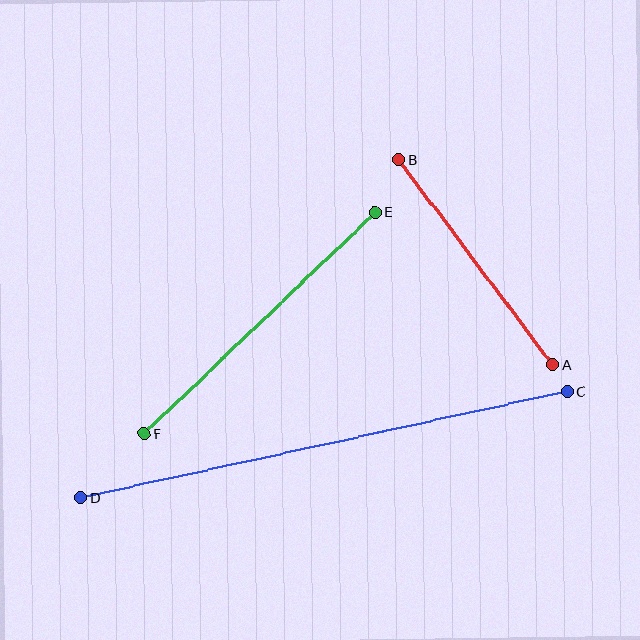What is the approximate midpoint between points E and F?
The midpoint is at approximately (260, 323) pixels.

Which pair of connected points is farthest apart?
Points C and D are farthest apart.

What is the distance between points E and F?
The distance is approximately 320 pixels.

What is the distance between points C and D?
The distance is approximately 498 pixels.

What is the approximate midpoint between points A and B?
The midpoint is at approximately (476, 262) pixels.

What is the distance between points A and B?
The distance is approximately 256 pixels.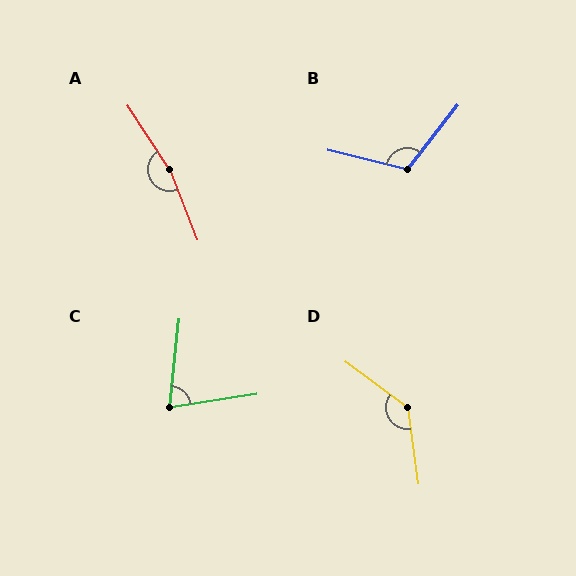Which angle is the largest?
A, at approximately 169 degrees.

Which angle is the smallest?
C, at approximately 75 degrees.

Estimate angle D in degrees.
Approximately 134 degrees.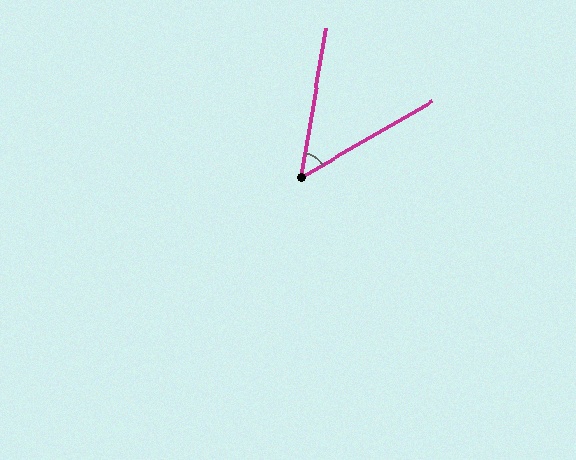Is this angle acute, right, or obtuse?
It is acute.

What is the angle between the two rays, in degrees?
Approximately 50 degrees.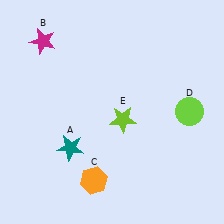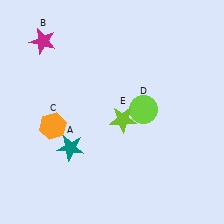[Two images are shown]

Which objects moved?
The objects that moved are: the orange hexagon (C), the lime circle (D).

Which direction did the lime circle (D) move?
The lime circle (D) moved left.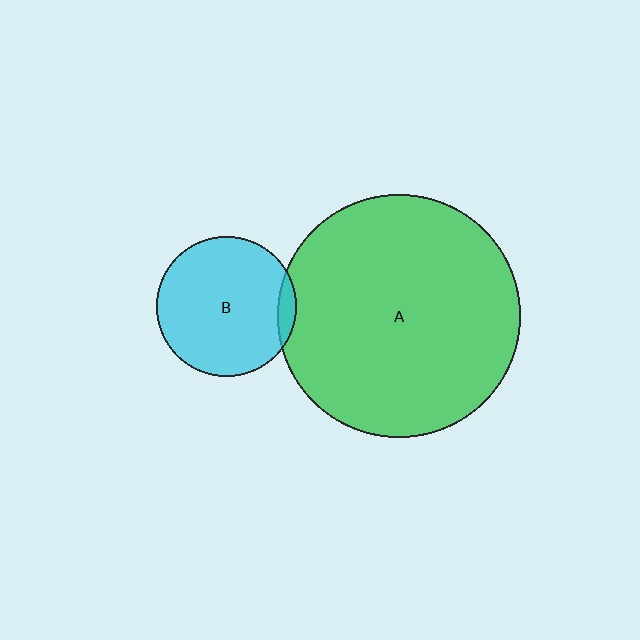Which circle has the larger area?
Circle A (green).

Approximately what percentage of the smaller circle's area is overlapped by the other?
Approximately 5%.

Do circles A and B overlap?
Yes.